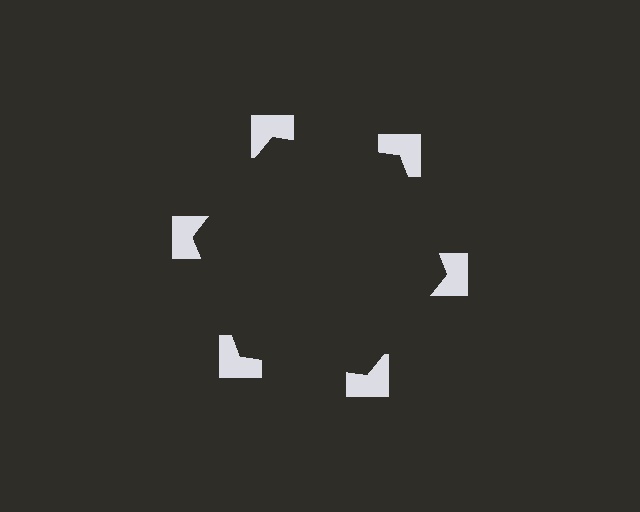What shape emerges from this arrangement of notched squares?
An illusory hexagon — its edges are inferred from the aligned wedge cuts in the notched squares, not physically drawn.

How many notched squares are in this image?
There are 6 — one at each vertex of the illusory hexagon.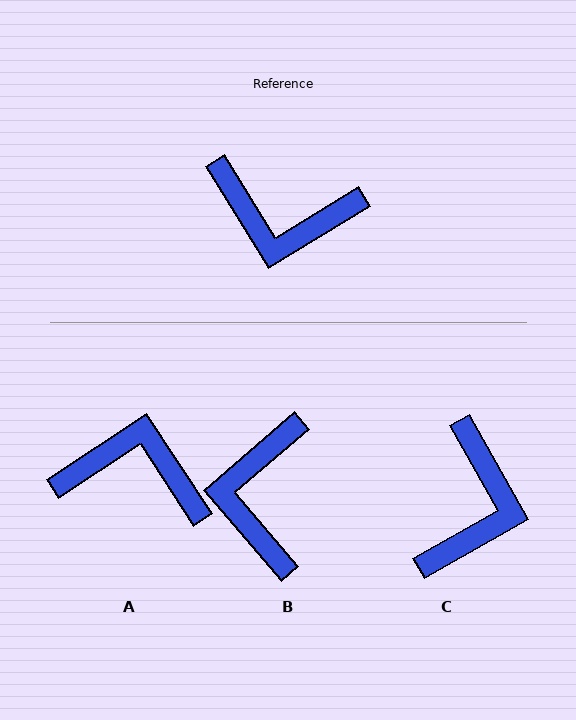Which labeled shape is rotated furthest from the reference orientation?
A, about 178 degrees away.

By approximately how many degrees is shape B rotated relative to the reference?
Approximately 81 degrees clockwise.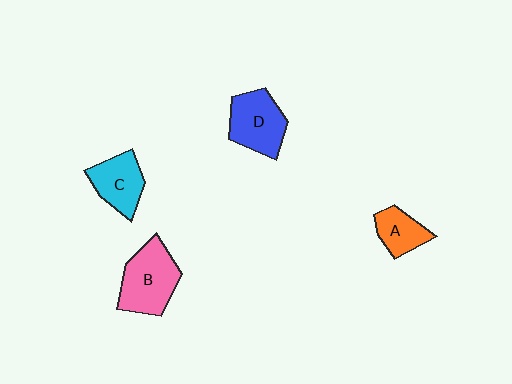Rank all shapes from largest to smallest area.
From largest to smallest: B (pink), D (blue), C (cyan), A (orange).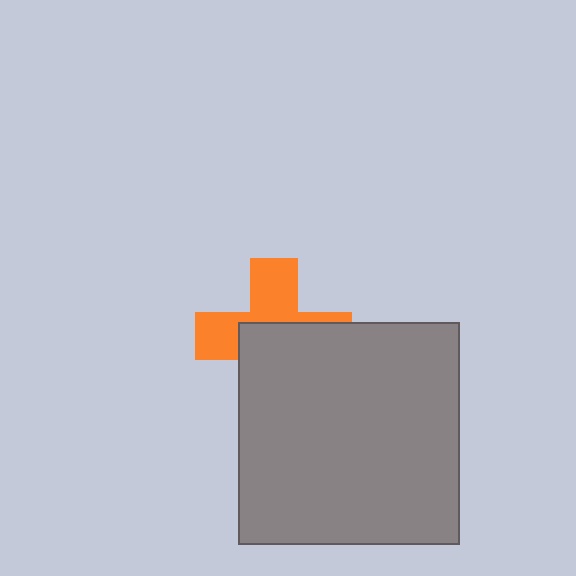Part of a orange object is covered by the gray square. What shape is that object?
It is a cross.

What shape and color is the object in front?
The object in front is a gray square.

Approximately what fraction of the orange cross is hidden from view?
Roughly 55% of the orange cross is hidden behind the gray square.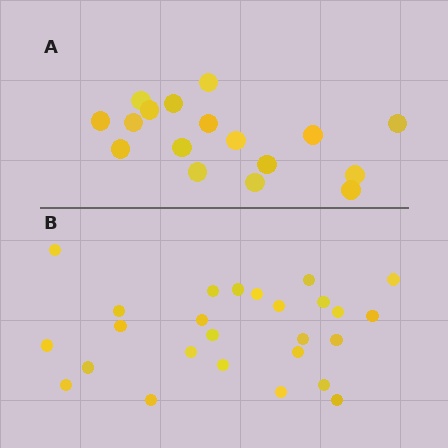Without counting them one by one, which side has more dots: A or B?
Region B (the bottom region) has more dots.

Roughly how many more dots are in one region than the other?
Region B has roughly 8 or so more dots than region A.